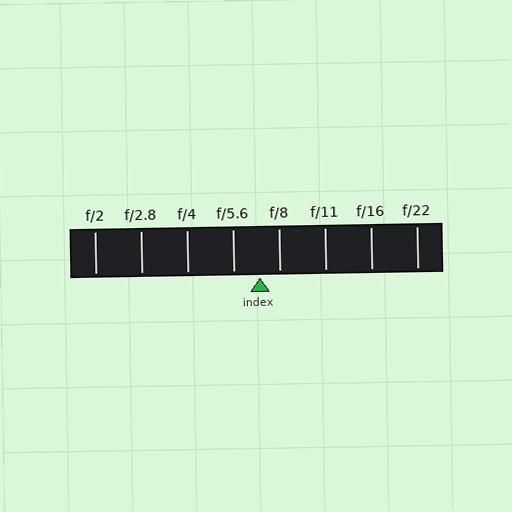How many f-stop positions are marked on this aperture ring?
There are 8 f-stop positions marked.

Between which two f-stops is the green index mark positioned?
The index mark is between f/5.6 and f/8.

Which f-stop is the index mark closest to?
The index mark is closest to f/8.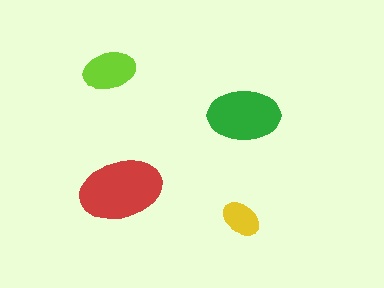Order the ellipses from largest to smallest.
the red one, the green one, the lime one, the yellow one.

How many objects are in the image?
There are 4 objects in the image.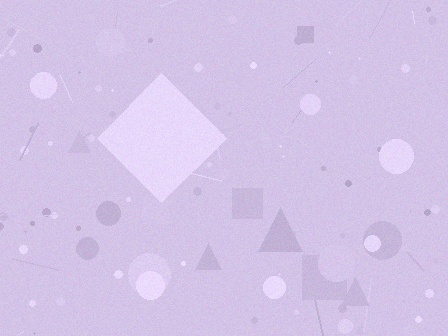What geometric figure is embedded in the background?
A diamond is embedded in the background.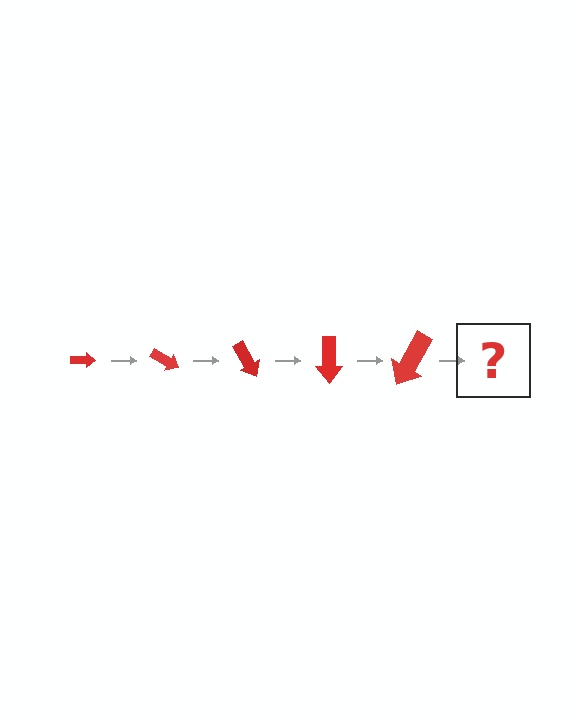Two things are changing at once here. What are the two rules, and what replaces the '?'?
The two rules are that the arrow grows larger each step and it rotates 30 degrees each step. The '?' should be an arrow, larger than the previous one and rotated 150 degrees from the start.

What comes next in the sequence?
The next element should be an arrow, larger than the previous one and rotated 150 degrees from the start.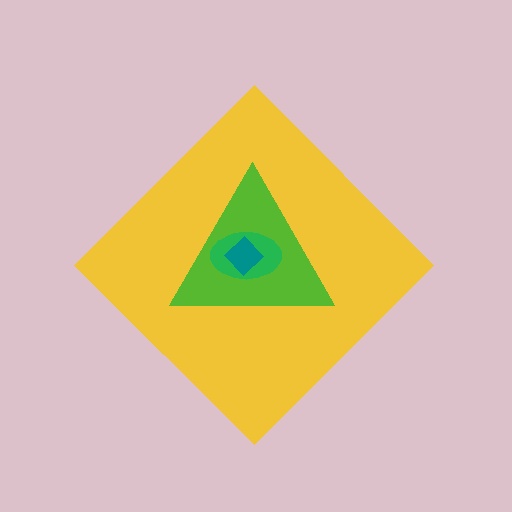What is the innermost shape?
The teal diamond.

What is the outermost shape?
The yellow diamond.